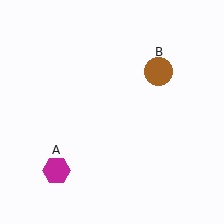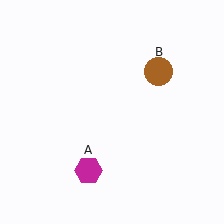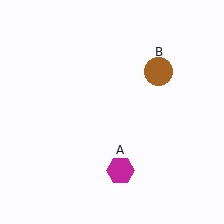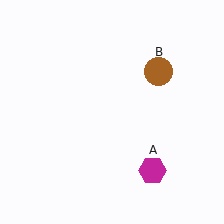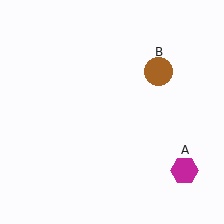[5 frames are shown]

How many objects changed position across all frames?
1 object changed position: magenta hexagon (object A).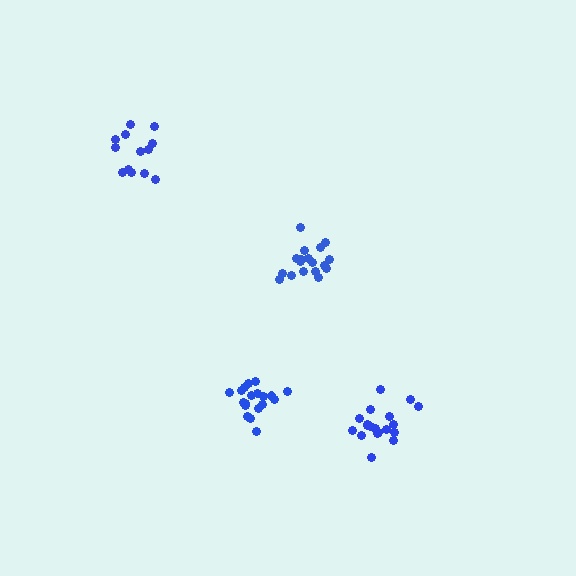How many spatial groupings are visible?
There are 4 spatial groupings.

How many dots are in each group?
Group 1: 19 dots, Group 2: 19 dots, Group 3: 18 dots, Group 4: 13 dots (69 total).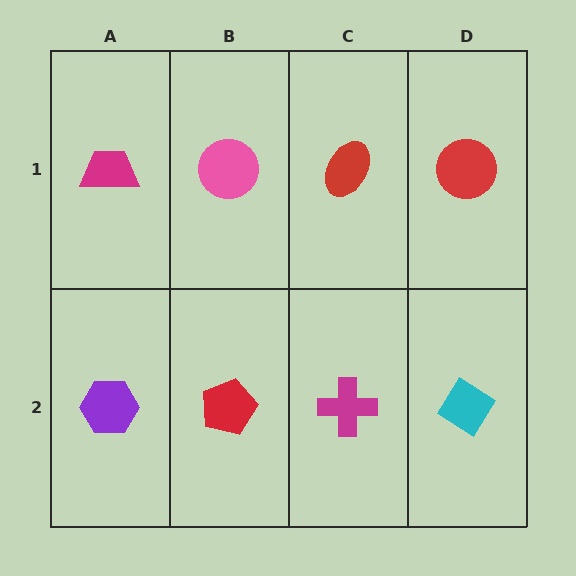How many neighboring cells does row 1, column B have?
3.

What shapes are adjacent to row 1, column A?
A purple hexagon (row 2, column A), a pink circle (row 1, column B).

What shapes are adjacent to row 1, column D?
A cyan diamond (row 2, column D), a red ellipse (row 1, column C).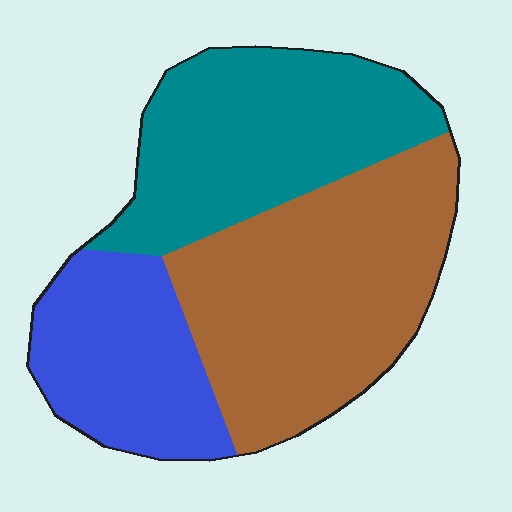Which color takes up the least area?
Blue, at roughly 25%.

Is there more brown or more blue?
Brown.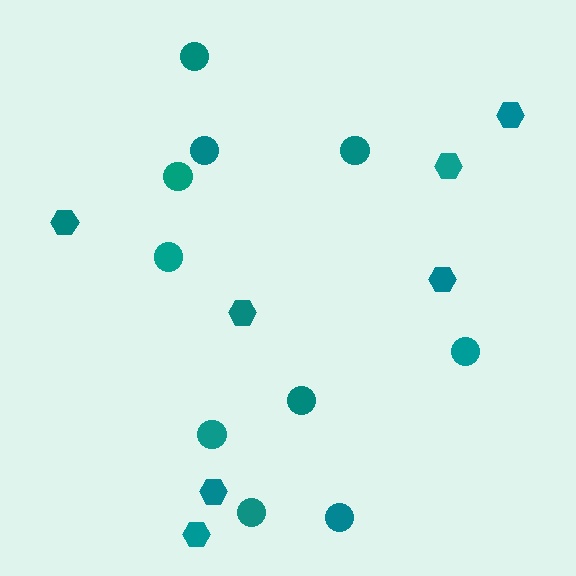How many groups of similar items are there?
There are 2 groups: one group of hexagons (7) and one group of circles (10).